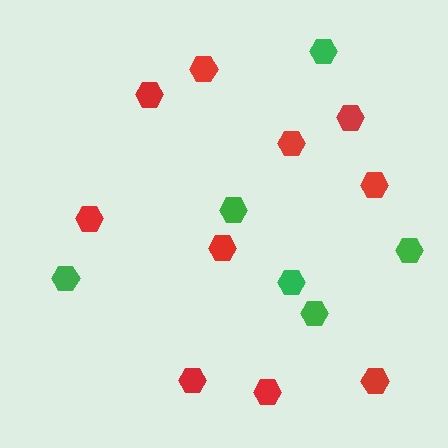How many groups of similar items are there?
There are 2 groups: one group of red hexagons (10) and one group of green hexagons (6).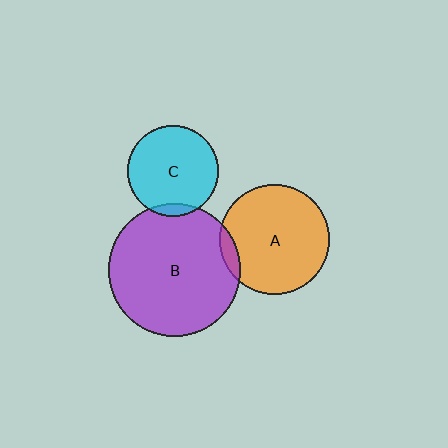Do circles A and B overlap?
Yes.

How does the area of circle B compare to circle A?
Approximately 1.5 times.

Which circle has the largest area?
Circle B (purple).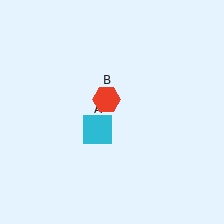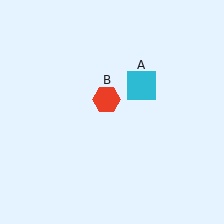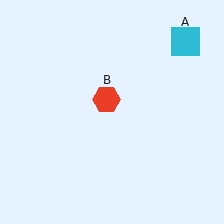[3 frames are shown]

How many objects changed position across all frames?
1 object changed position: cyan square (object A).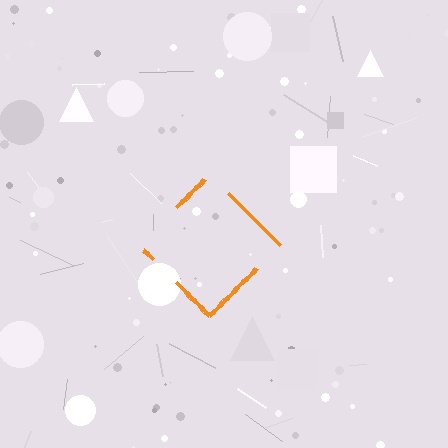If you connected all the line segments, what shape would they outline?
They would outline a diamond.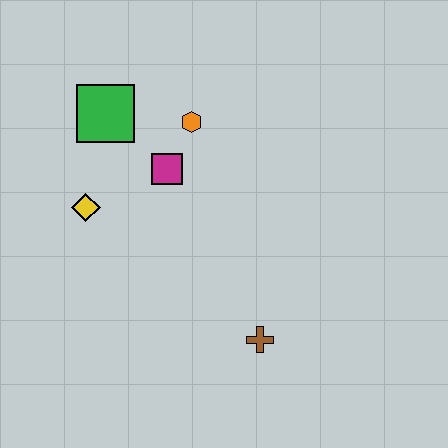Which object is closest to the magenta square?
The orange hexagon is closest to the magenta square.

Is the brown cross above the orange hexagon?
No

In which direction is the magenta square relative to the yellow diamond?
The magenta square is to the right of the yellow diamond.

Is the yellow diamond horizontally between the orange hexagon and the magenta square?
No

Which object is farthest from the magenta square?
The brown cross is farthest from the magenta square.